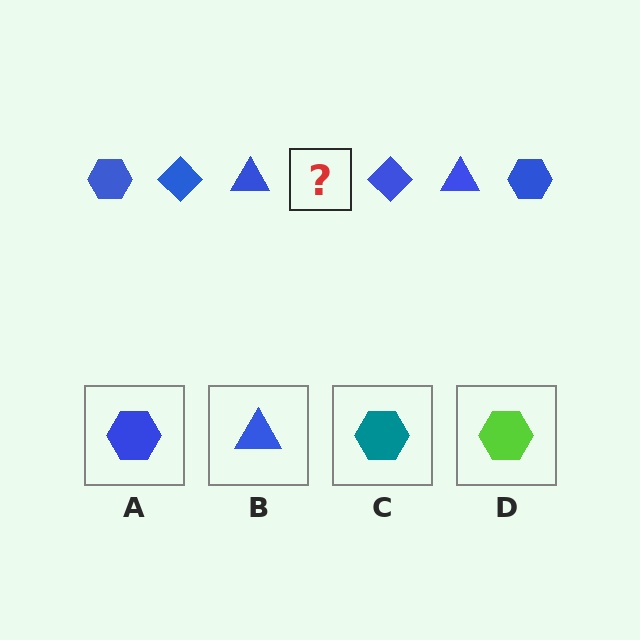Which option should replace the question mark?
Option A.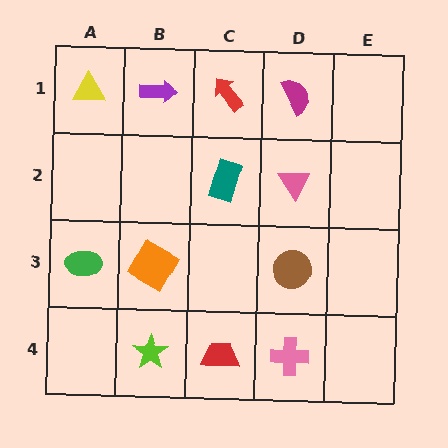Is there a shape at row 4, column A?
No, that cell is empty.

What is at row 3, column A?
A green ellipse.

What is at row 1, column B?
A purple arrow.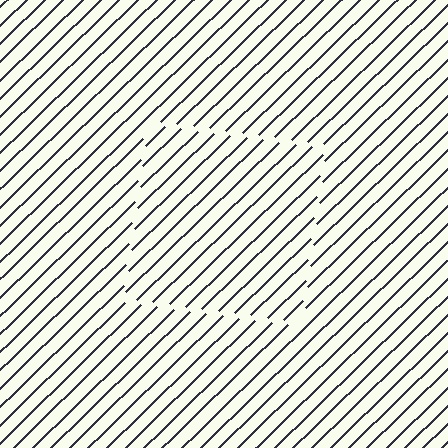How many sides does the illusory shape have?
4 sides — the line-ends trace a square.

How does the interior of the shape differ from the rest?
The interior of the shape contains the same grating, shifted by half a period — the contour is defined by the phase discontinuity where line-ends from the inner and outer gratings abut.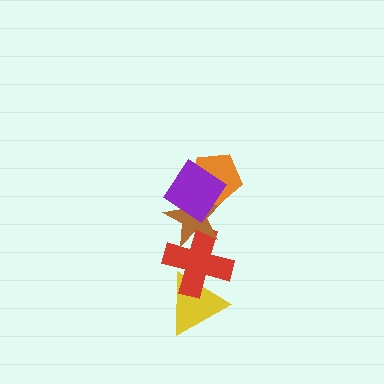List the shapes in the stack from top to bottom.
From top to bottom: the purple diamond, the orange pentagon, the brown star, the red cross, the yellow triangle.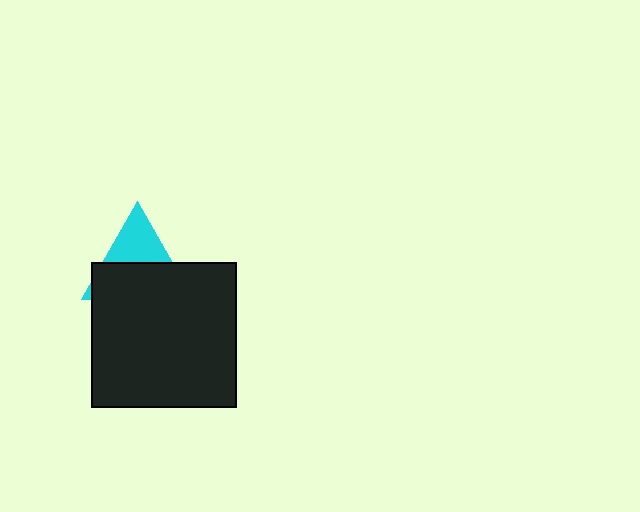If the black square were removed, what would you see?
You would see the complete cyan triangle.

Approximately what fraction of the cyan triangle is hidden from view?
Roughly 60% of the cyan triangle is hidden behind the black square.